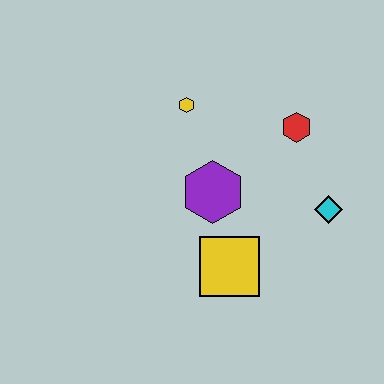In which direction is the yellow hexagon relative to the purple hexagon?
The yellow hexagon is above the purple hexagon.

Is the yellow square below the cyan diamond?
Yes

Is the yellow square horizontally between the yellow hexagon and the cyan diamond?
Yes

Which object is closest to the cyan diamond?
The red hexagon is closest to the cyan diamond.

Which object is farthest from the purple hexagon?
The cyan diamond is farthest from the purple hexagon.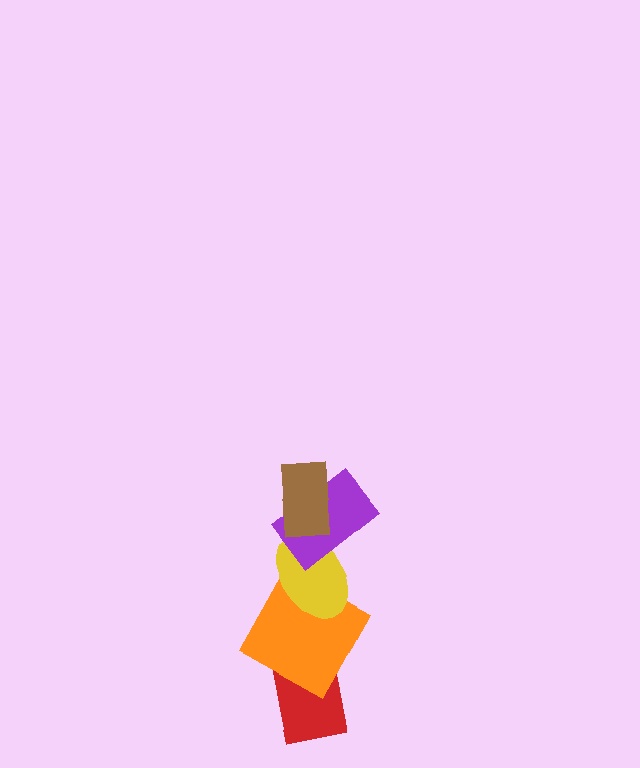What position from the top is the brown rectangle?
The brown rectangle is 1st from the top.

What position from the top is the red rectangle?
The red rectangle is 5th from the top.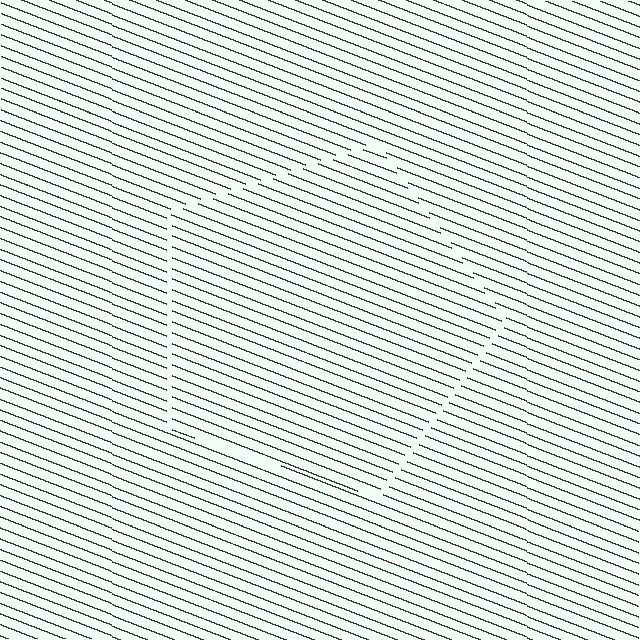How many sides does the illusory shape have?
5 sides — the line-ends trace a pentagon.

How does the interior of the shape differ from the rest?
The interior of the shape contains the same grating, shifted by half a period — the contour is defined by the phase discontinuity where line-ends from the inner and outer gratings abut.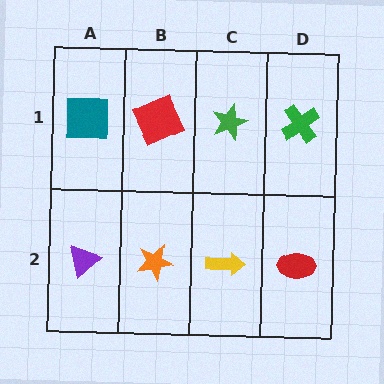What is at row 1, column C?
A green star.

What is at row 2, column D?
A red ellipse.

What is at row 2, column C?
A yellow arrow.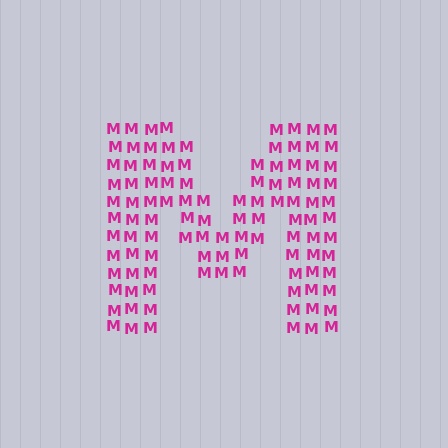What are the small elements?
The small elements are letter M's.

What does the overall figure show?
The overall figure shows the letter M.